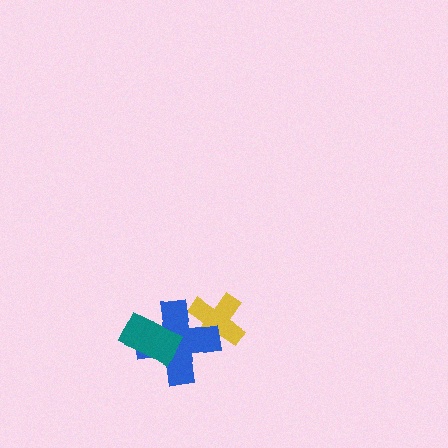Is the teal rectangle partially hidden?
No, no other shape covers it.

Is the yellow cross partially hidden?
Yes, it is partially covered by another shape.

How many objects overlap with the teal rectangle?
1 object overlaps with the teal rectangle.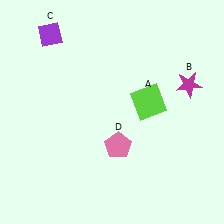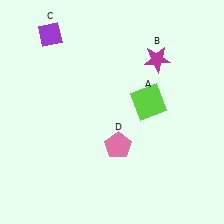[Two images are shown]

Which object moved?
The magenta star (B) moved left.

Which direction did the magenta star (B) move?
The magenta star (B) moved left.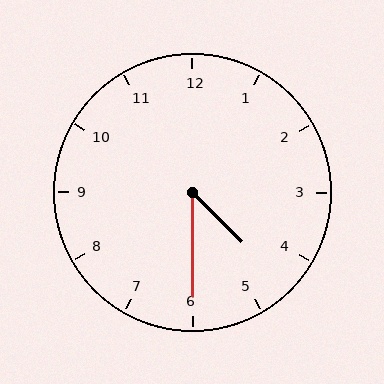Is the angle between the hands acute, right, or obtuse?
It is acute.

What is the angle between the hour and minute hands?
Approximately 45 degrees.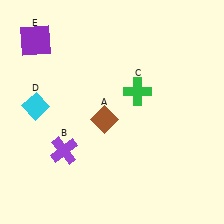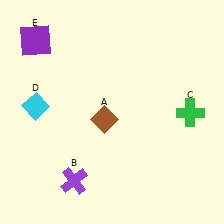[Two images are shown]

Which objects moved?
The objects that moved are: the purple cross (B), the green cross (C).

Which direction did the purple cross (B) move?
The purple cross (B) moved down.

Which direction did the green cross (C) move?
The green cross (C) moved right.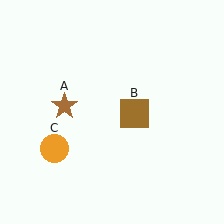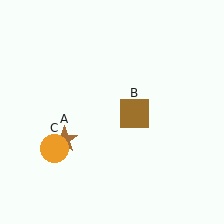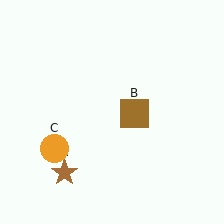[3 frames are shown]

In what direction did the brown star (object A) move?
The brown star (object A) moved down.